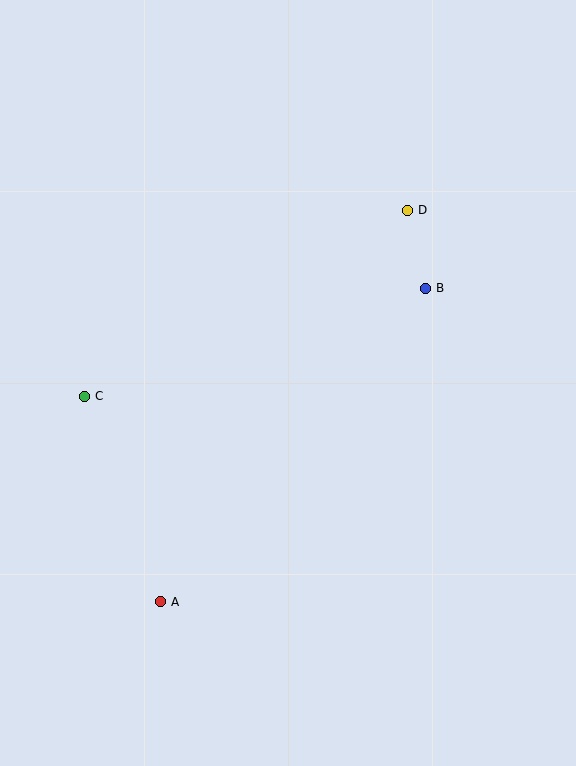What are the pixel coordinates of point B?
Point B is at (425, 288).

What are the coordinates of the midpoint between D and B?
The midpoint between D and B is at (416, 249).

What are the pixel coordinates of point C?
Point C is at (84, 396).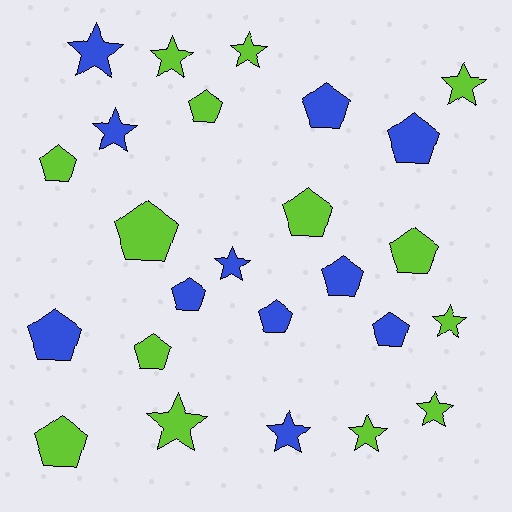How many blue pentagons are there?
There are 7 blue pentagons.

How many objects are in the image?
There are 25 objects.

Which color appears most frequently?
Lime, with 14 objects.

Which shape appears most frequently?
Pentagon, with 14 objects.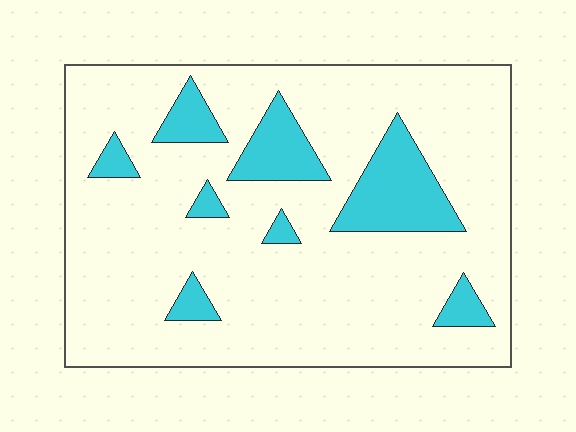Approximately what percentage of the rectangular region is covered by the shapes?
Approximately 15%.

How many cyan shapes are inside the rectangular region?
8.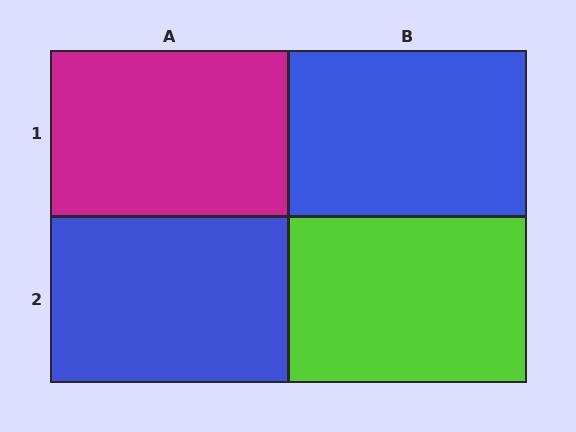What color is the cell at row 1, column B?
Blue.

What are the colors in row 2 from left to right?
Blue, lime.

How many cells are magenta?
1 cell is magenta.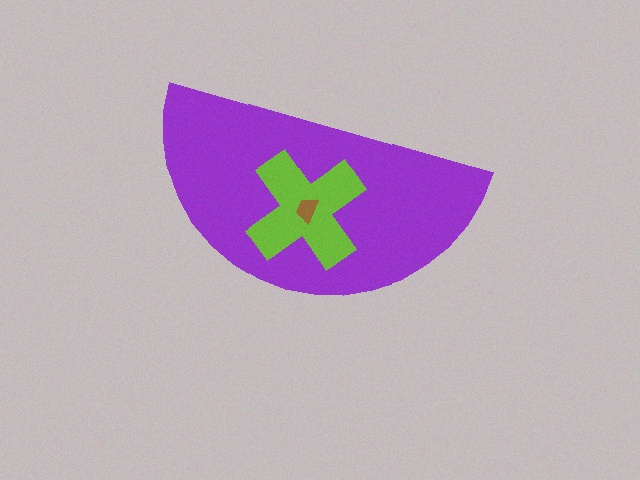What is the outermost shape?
The purple semicircle.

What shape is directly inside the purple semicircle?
The lime cross.